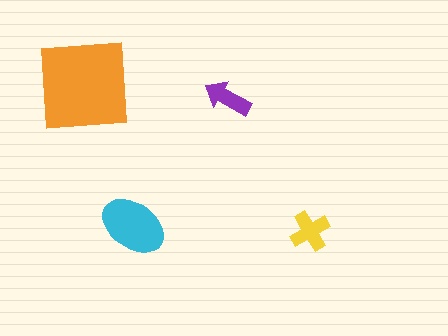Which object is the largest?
The orange square.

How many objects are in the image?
There are 4 objects in the image.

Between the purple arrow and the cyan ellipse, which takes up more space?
The cyan ellipse.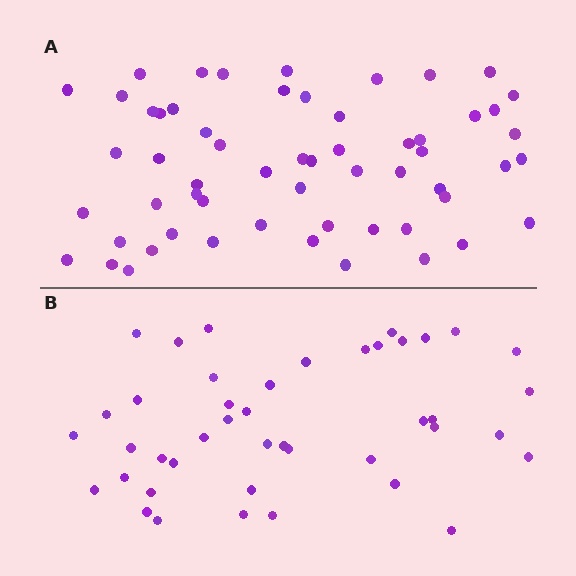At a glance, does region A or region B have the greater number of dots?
Region A (the top region) has more dots.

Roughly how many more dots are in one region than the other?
Region A has approximately 15 more dots than region B.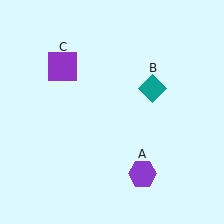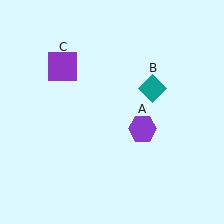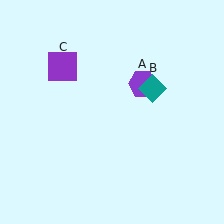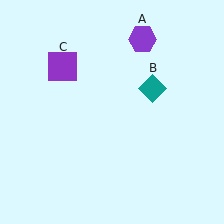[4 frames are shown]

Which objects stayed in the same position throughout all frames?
Teal diamond (object B) and purple square (object C) remained stationary.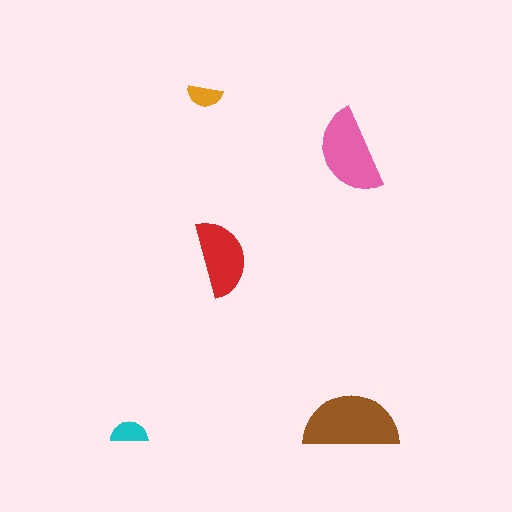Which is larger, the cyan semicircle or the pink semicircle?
The pink one.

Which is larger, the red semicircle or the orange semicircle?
The red one.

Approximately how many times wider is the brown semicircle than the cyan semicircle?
About 2.5 times wider.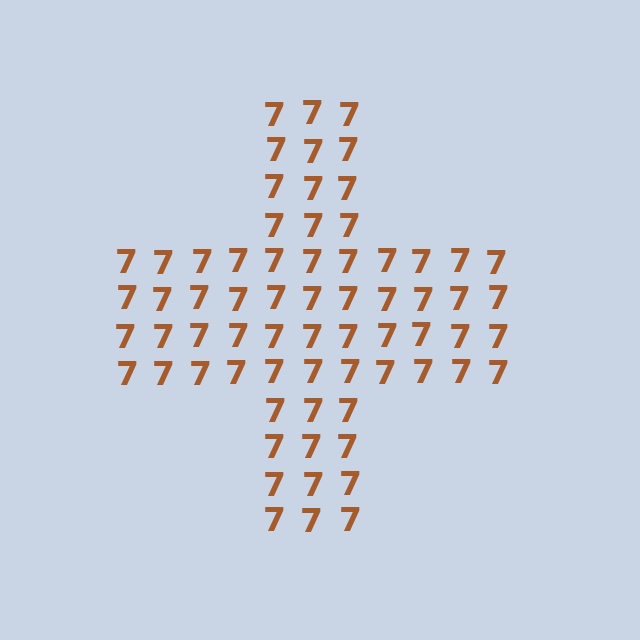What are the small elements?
The small elements are digit 7's.